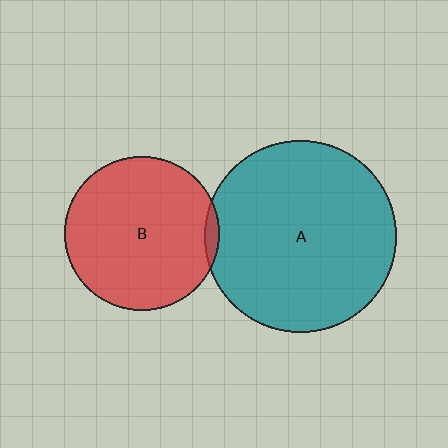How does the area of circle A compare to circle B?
Approximately 1.5 times.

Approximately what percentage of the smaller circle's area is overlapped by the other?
Approximately 5%.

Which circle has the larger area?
Circle A (teal).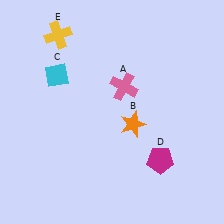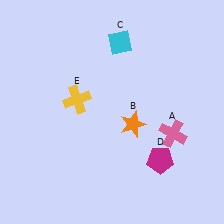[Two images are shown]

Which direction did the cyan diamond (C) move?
The cyan diamond (C) moved right.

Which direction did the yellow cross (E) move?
The yellow cross (E) moved down.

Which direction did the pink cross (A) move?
The pink cross (A) moved right.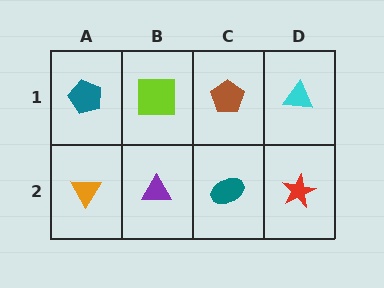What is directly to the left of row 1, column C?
A lime square.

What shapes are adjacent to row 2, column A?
A teal pentagon (row 1, column A), a purple triangle (row 2, column B).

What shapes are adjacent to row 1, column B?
A purple triangle (row 2, column B), a teal pentagon (row 1, column A), a brown pentagon (row 1, column C).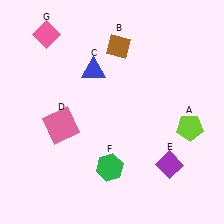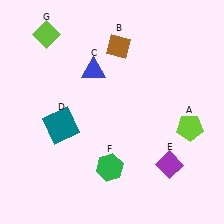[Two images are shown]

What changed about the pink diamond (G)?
In Image 1, G is pink. In Image 2, it changed to lime.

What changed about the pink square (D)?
In Image 1, D is pink. In Image 2, it changed to teal.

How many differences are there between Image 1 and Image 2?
There are 2 differences between the two images.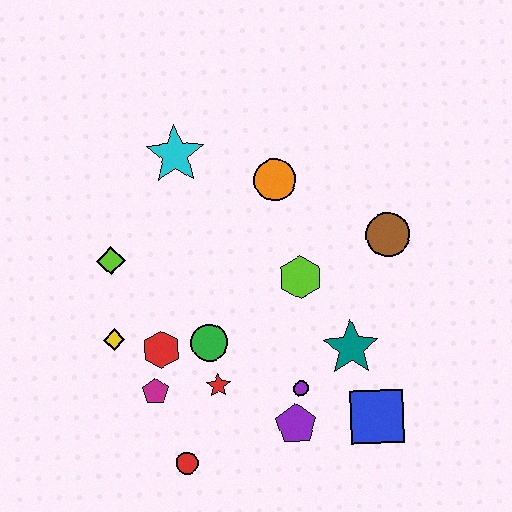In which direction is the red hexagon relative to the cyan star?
The red hexagon is below the cyan star.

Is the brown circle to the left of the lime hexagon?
No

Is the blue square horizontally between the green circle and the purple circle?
No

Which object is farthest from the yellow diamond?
The brown circle is farthest from the yellow diamond.